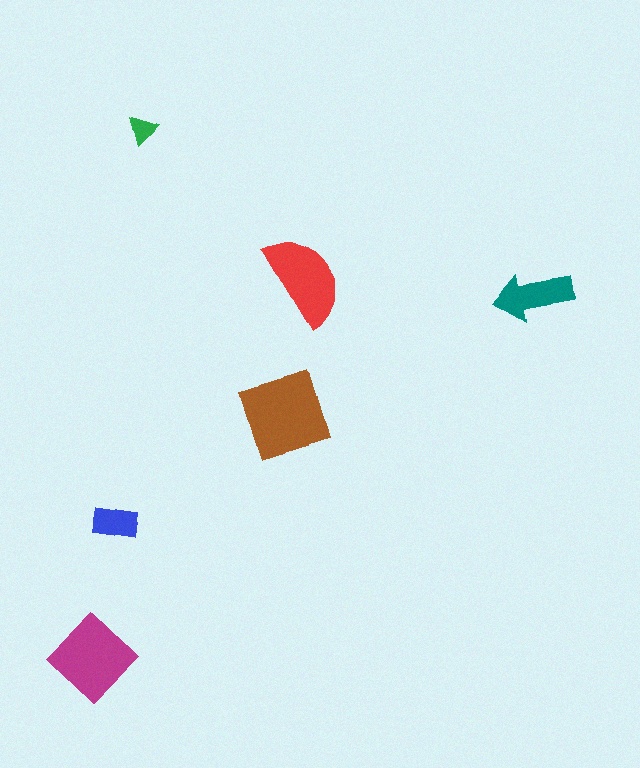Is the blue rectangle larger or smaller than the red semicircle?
Smaller.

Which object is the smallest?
The green triangle.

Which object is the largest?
The brown square.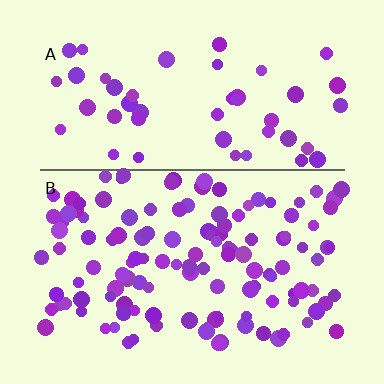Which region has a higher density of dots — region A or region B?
B (the bottom).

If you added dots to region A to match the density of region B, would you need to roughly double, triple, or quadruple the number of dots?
Approximately double.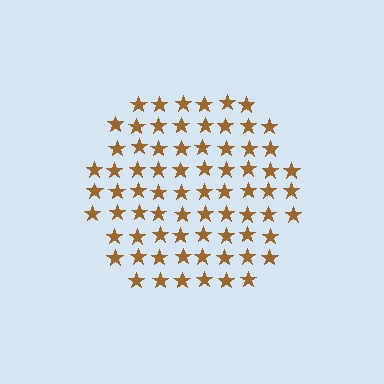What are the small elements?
The small elements are stars.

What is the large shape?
The large shape is a hexagon.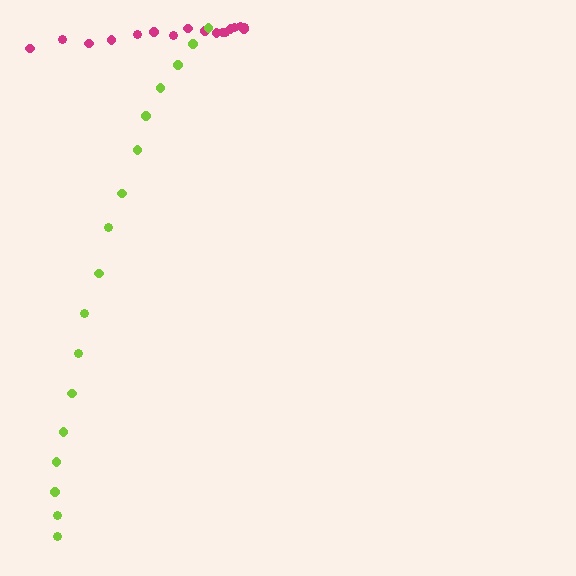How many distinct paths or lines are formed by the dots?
There are 2 distinct paths.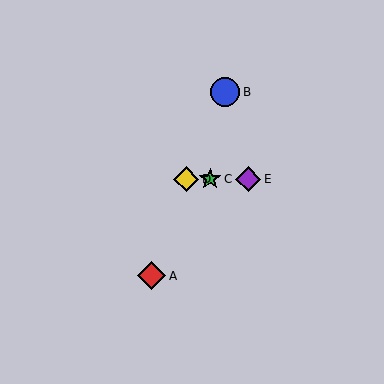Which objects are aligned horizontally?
Objects C, D, E are aligned horizontally.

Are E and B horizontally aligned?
No, E is at y≈179 and B is at y≈92.